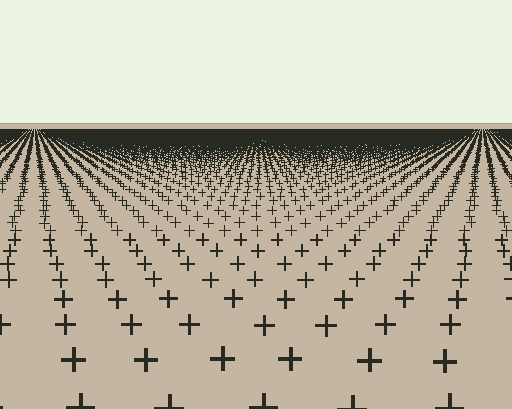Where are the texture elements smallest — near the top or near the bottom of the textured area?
Near the top.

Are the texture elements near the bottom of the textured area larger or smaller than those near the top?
Larger. Near the bottom, elements are closer to the viewer and appear at a bigger on-screen size.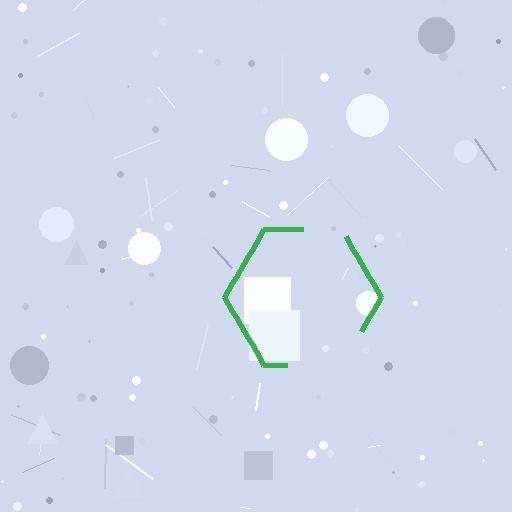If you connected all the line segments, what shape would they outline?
They would outline a hexagon.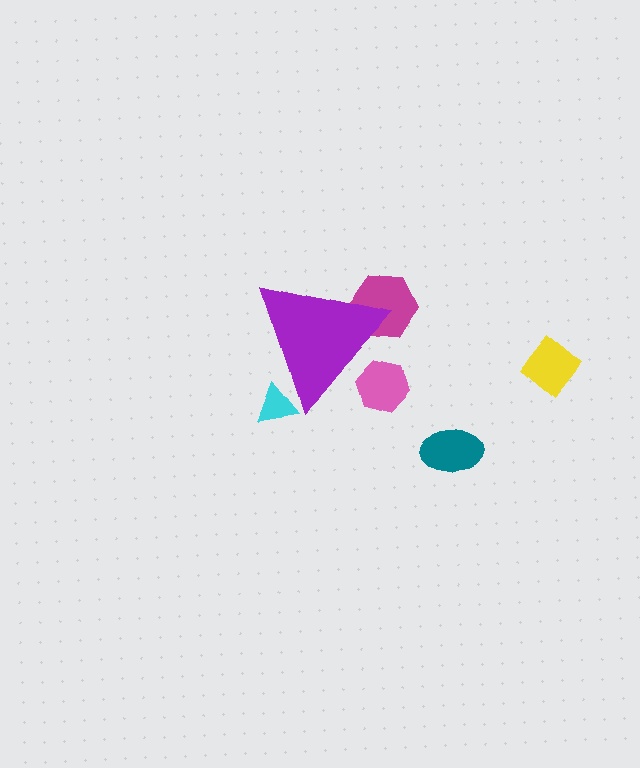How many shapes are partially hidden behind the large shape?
3 shapes are partially hidden.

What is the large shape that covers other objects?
A purple triangle.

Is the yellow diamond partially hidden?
No, the yellow diamond is fully visible.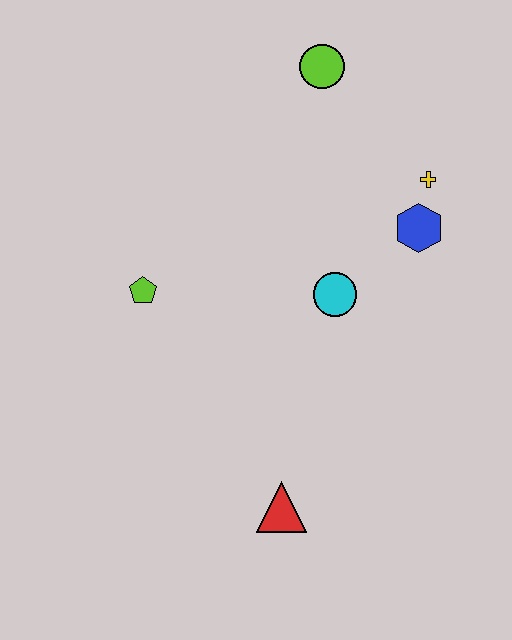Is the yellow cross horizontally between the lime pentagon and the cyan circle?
No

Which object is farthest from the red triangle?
The lime circle is farthest from the red triangle.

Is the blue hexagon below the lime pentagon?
No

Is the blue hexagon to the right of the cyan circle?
Yes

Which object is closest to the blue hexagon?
The yellow cross is closest to the blue hexagon.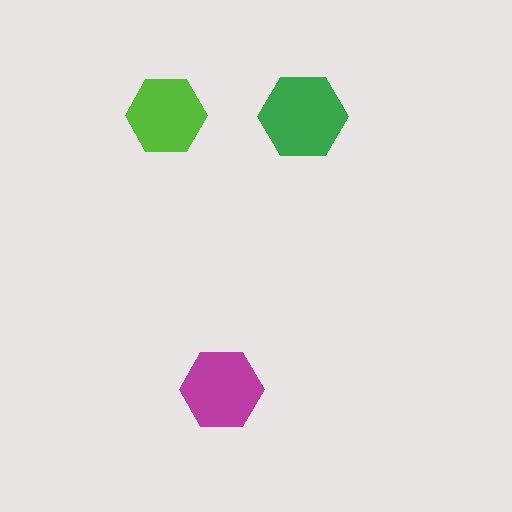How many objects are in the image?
There are 3 objects in the image.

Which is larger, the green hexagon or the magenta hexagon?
The green one.